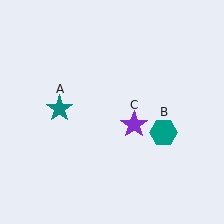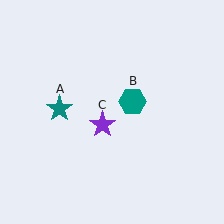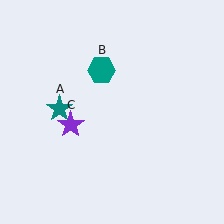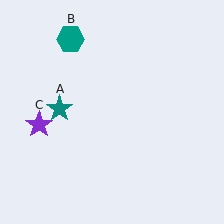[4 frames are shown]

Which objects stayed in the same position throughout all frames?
Teal star (object A) remained stationary.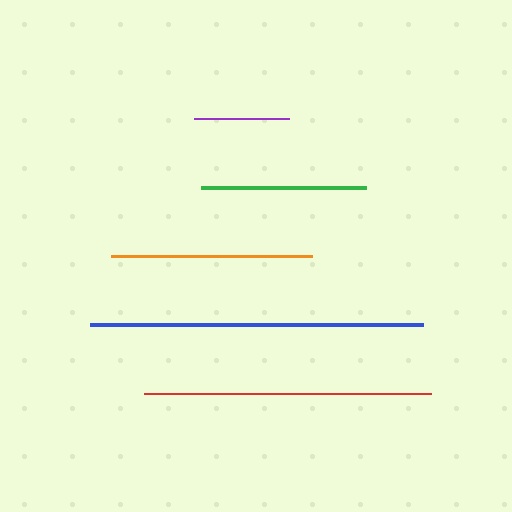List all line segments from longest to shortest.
From longest to shortest: blue, red, orange, green, purple.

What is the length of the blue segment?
The blue segment is approximately 333 pixels long.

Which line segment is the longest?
The blue line is the longest at approximately 333 pixels.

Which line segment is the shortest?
The purple line is the shortest at approximately 95 pixels.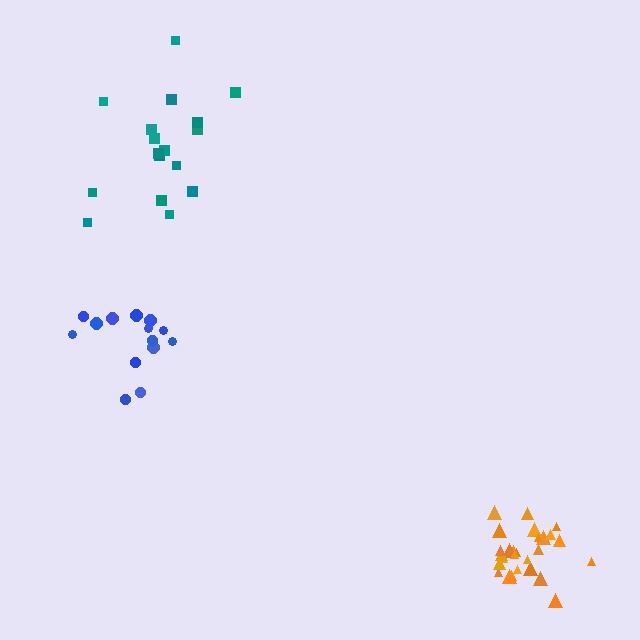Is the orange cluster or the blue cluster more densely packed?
Orange.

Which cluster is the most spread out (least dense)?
Teal.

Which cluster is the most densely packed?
Orange.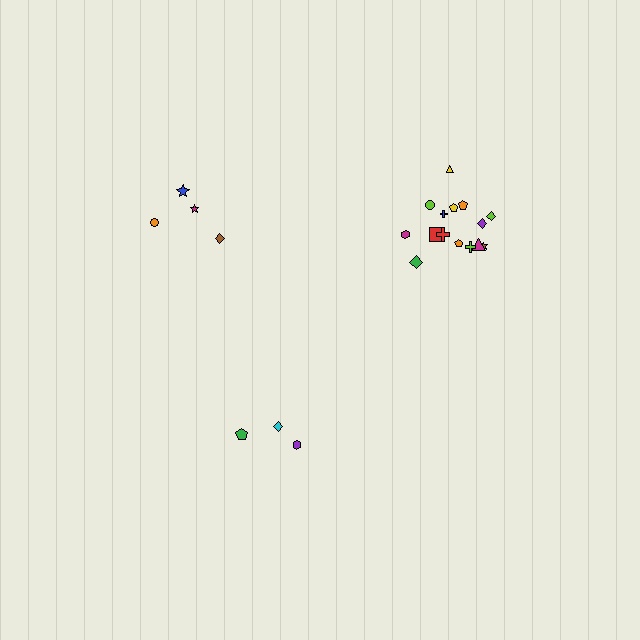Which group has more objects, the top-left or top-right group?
The top-right group.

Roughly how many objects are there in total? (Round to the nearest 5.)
Roughly 20 objects in total.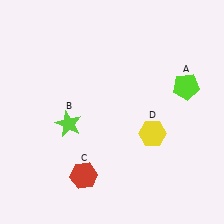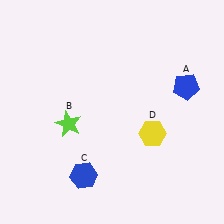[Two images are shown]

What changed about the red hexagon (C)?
In Image 1, C is red. In Image 2, it changed to blue.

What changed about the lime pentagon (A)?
In Image 1, A is lime. In Image 2, it changed to blue.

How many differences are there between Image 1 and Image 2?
There are 2 differences between the two images.